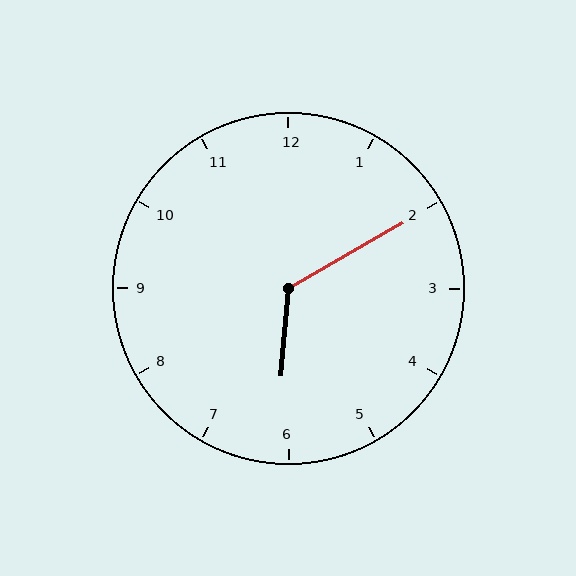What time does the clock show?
6:10.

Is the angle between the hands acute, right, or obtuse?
It is obtuse.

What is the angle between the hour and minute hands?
Approximately 125 degrees.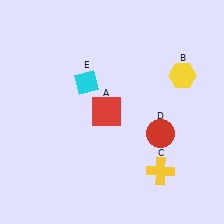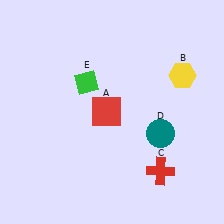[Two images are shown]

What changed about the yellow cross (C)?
In Image 1, C is yellow. In Image 2, it changed to red.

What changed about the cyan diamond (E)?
In Image 1, E is cyan. In Image 2, it changed to green.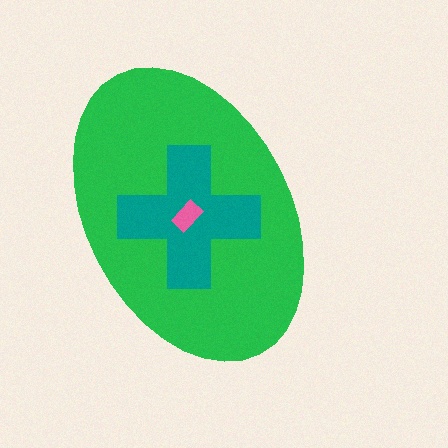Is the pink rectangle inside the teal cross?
Yes.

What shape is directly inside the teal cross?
The pink rectangle.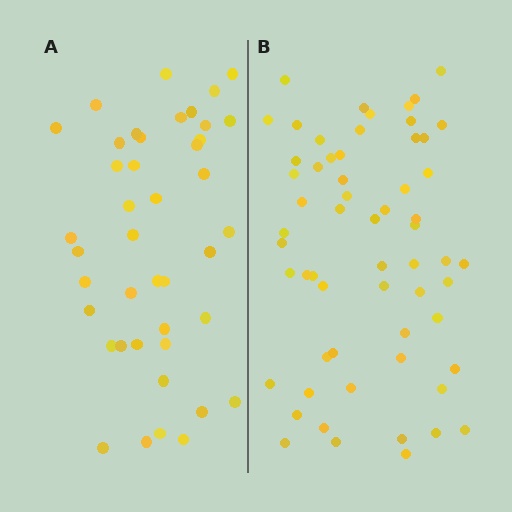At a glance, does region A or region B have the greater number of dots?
Region B (the right region) has more dots.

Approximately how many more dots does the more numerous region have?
Region B has approximately 20 more dots than region A.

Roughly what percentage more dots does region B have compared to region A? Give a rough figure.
About 45% more.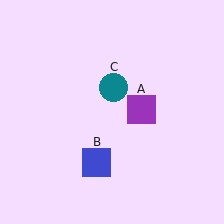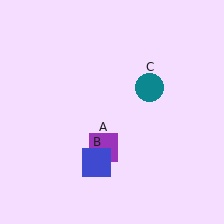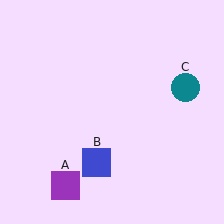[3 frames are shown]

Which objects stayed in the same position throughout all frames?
Blue square (object B) remained stationary.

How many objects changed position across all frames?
2 objects changed position: purple square (object A), teal circle (object C).